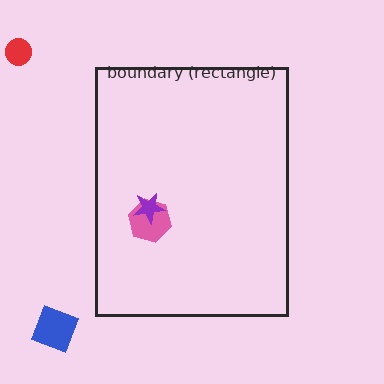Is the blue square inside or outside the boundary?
Outside.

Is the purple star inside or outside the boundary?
Inside.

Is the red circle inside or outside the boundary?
Outside.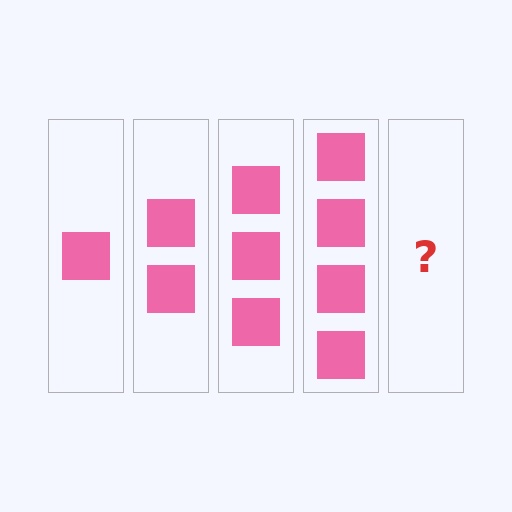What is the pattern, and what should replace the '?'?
The pattern is that each step adds one more square. The '?' should be 5 squares.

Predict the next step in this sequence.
The next step is 5 squares.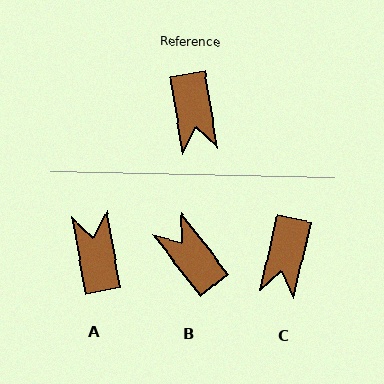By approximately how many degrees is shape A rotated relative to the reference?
Approximately 179 degrees clockwise.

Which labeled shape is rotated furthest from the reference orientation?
A, about 179 degrees away.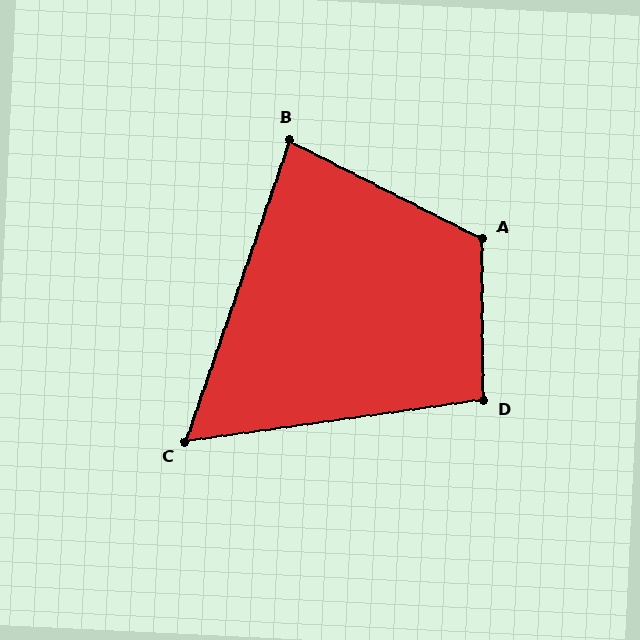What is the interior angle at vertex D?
Approximately 98 degrees (obtuse).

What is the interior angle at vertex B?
Approximately 82 degrees (acute).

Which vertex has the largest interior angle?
A, at approximately 117 degrees.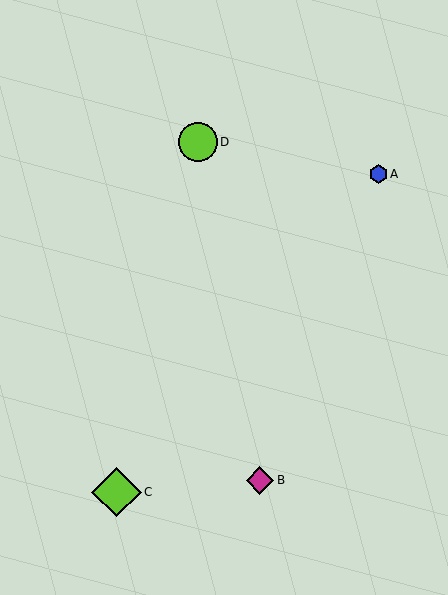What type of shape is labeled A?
Shape A is a blue hexagon.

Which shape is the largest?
The lime diamond (labeled C) is the largest.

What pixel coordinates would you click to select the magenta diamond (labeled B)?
Click at (260, 480) to select the magenta diamond B.